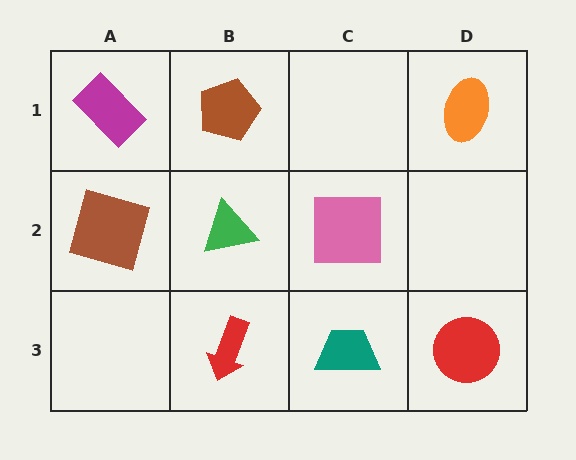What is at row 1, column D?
An orange ellipse.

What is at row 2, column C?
A pink square.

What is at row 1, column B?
A brown pentagon.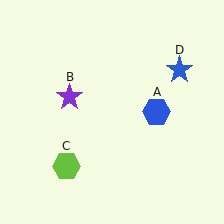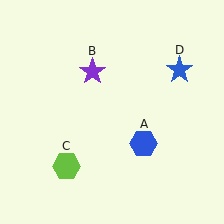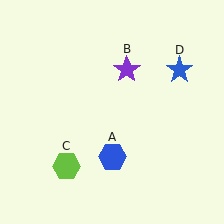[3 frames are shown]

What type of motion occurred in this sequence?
The blue hexagon (object A), purple star (object B) rotated clockwise around the center of the scene.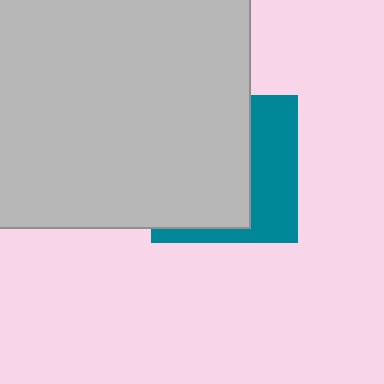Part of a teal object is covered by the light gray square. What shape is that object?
It is a square.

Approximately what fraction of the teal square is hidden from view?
Roughly 62% of the teal square is hidden behind the light gray square.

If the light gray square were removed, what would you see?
You would see the complete teal square.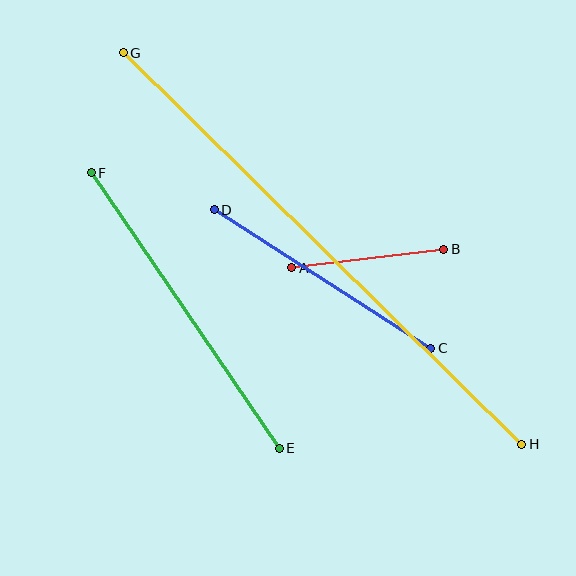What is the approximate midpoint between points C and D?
The midpoint is at approximately (322, 279) pixels.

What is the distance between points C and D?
The distance is approximately 257 pixels.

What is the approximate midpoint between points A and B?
The midpoint is at approximately (368, 259) pixels.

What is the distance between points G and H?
The distance is approximately 559 pixels.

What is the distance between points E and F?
The distance is approximately 333 pixels.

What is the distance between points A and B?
The distance is approximately 153 pixels.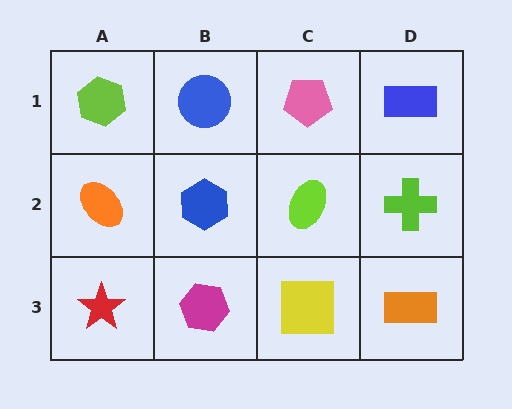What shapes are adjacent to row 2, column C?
A pink pentagon (row 1, column C), a yellow square (row 3, column C), a blue hexagon (row 2, column B), a lime cross (row 2, column D).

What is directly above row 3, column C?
A lime ellipse.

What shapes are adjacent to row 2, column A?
A lime hexagon (row 1, column A), a red star (row 3, column A), a blue hexagon (row 2, column B).